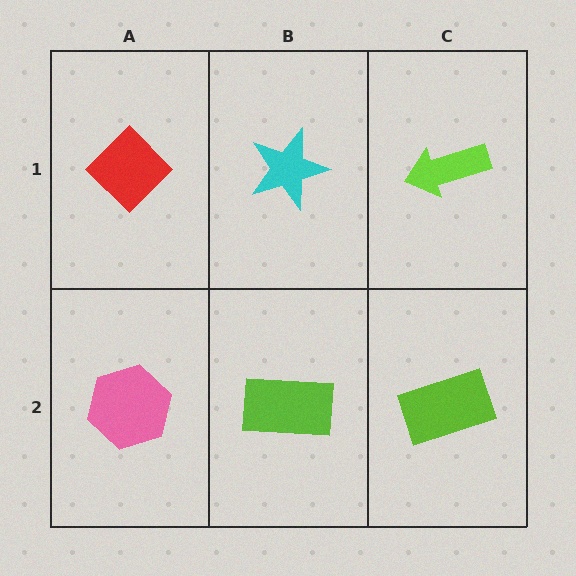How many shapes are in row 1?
3 shapes.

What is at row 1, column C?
A lime arrow.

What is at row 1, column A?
A red diamond.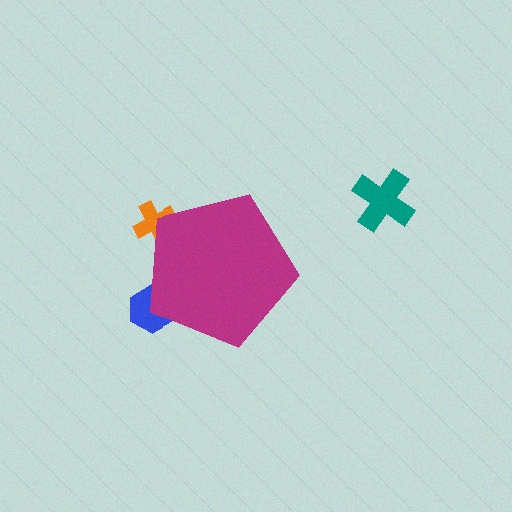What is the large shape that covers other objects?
A magenta pentagon.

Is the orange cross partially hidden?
Yes, the orange cross is partially hidden behind the magenta pentagon.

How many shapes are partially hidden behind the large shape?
2 shapes are partially hidden.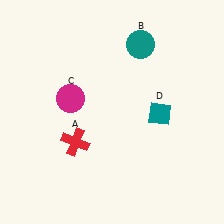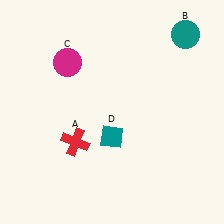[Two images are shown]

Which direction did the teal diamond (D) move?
The teal diamond (D) moved left.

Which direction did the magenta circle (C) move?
The magenta circle (C) moved up.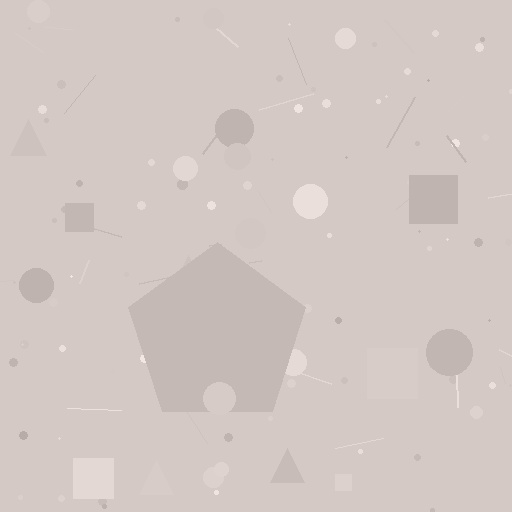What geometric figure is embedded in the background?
A pentagon is embedded in the background.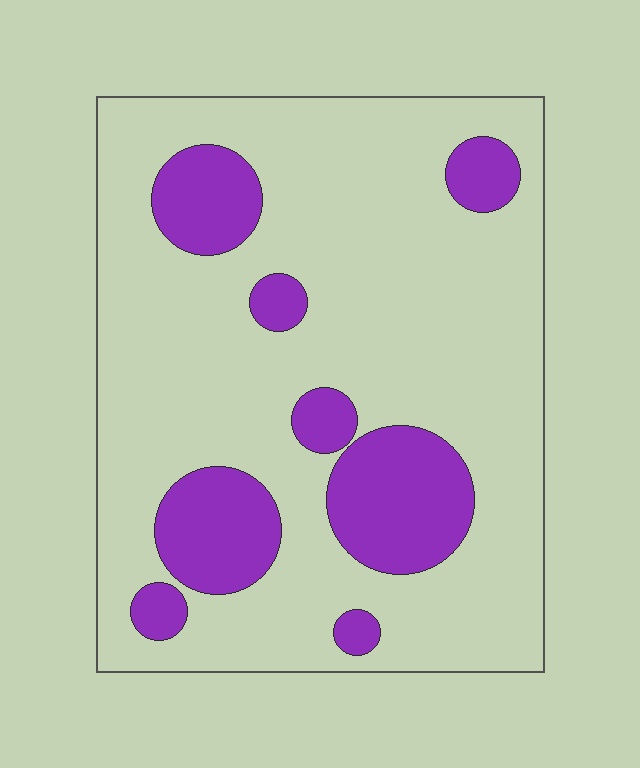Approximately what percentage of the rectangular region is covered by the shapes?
Approximately 20%.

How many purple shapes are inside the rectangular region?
8.